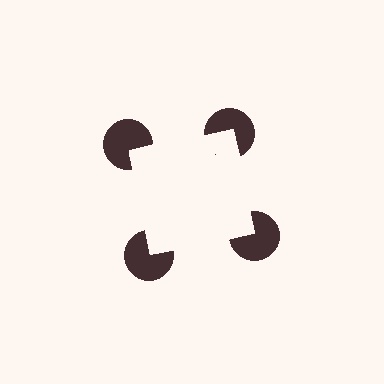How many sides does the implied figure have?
4 sides.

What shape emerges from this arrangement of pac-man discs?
An illusory square — its edges are inferred from the aligned wedge cuts in the pac-man discs, not physically drawn.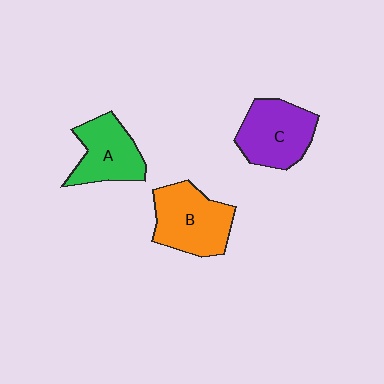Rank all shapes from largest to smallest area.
From largest to smallest: B (orange), C (purple), A (green).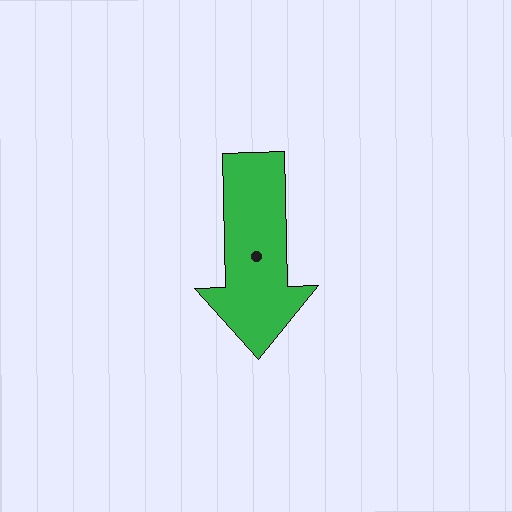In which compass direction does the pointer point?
South.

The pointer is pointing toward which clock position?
Roughly 6 o'clock.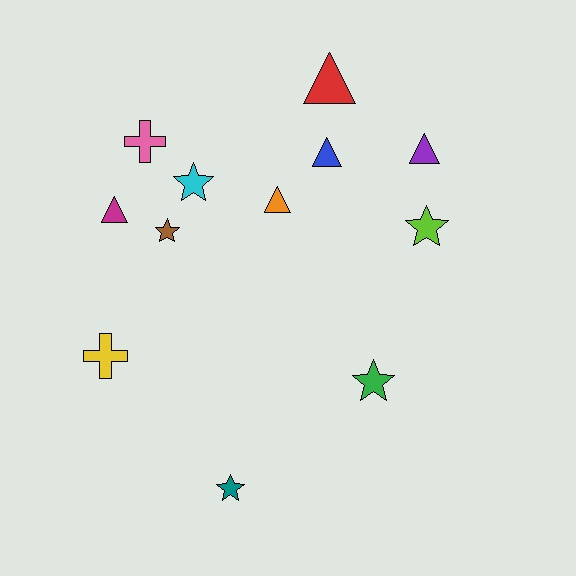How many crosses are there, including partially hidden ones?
There are 2 crosses.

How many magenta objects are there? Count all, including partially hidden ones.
There is 1 magenta object.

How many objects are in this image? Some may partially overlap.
There are 12 objects.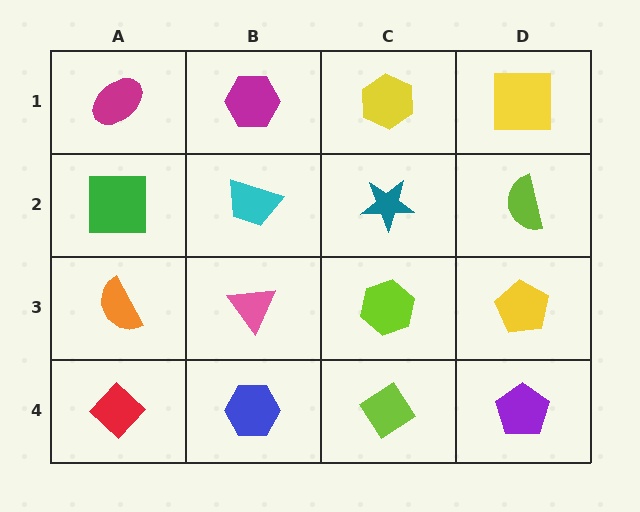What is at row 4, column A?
A red diamond.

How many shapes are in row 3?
4 shapes.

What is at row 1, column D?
A yellow square.